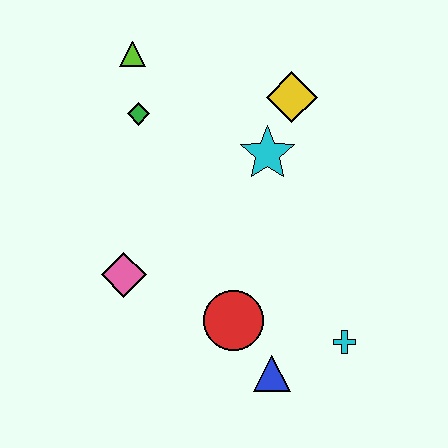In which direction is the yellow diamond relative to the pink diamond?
The yellow diamond is above the pink diamond.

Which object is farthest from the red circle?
The lime triangle is farthest from the red circle.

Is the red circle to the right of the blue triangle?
No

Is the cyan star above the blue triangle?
Yes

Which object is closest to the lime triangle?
The green diamond is closest to the lime triangle.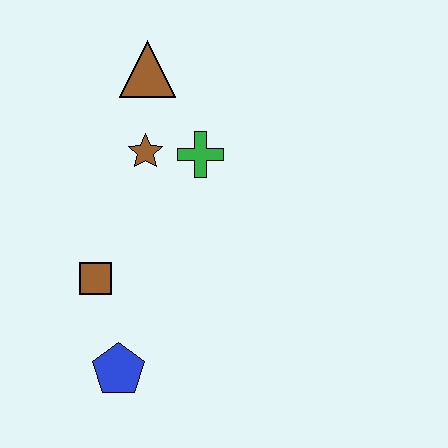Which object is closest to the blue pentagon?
The brown square is closest to the blue pentagon.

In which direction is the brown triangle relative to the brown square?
The brown triangle is above the brown square.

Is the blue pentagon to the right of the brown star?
No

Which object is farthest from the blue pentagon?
The brown triangle is farthest from the blue pentagon.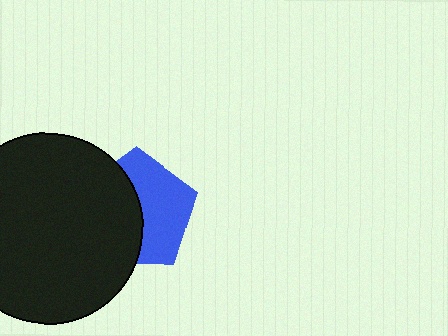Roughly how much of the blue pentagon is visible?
About half of it is visible (roughly 51%).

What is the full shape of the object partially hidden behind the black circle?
The partially hidden object is a blue pentagon.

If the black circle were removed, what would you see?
You would see the complete blue pentagon.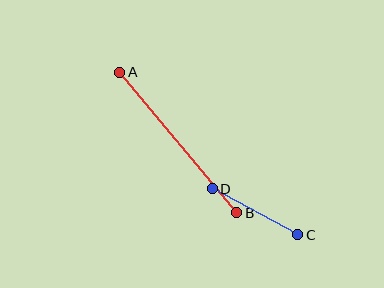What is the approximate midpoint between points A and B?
The midpoint is at approximately (178, 142) pixels.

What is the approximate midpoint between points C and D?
The midpoint is at approximately (255, 212) pixels.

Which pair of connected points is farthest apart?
Points A and B are farthest apart.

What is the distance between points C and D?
The distance is approximately 97 pixels.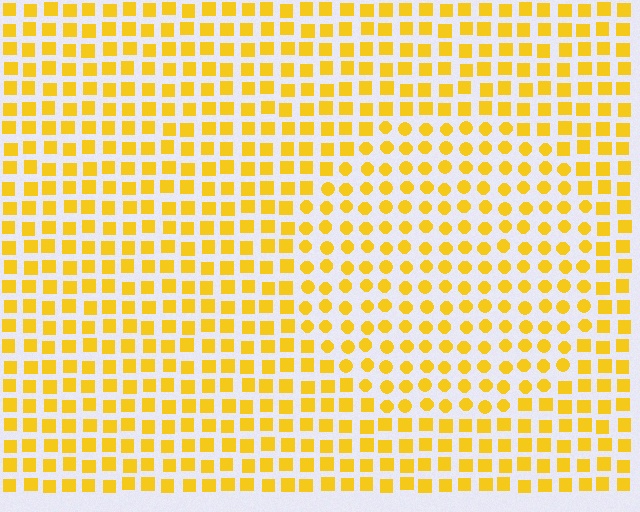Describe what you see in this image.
The image is filled with small yellow elements arranged in a uniform grid. A circle-shaped region contains circles, while the surrounding area contains squares. The boundary is defined purely by the change in element shape.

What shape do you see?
I see a circle.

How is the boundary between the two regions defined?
The boundary is defined by a change in element shape: circles inside vs. squares outside. All elements share the same color and spacing.